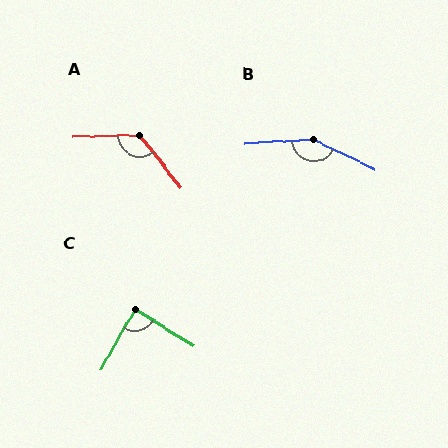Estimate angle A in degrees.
Approximately 127 degrees.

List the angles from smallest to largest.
C (87°), A (127°), B (151°).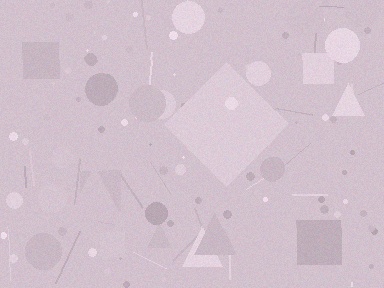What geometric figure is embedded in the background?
A diamond is embedded in the background.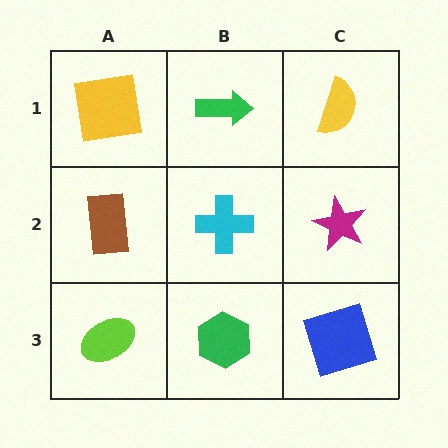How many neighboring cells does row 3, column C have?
2.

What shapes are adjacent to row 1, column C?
A magenta star (row 2, column C), a green arrow (row 1, column B).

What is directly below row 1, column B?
A cyan cross.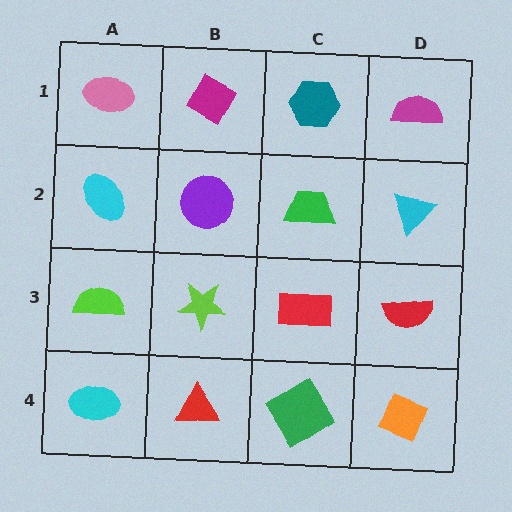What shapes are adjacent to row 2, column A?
A pink ellipse (row 1, column A), a lime semicircle (row 3, column A), a purple circle (row 2, column B).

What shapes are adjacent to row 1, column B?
A purple circle (row 2, column B), a pink ellipse (row 1, column A), a teal hexagon (row 1, column C).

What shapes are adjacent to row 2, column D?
A magenta semicircle (row 1, column D), a red semicircle (row 3, column D), a green trapezoid (row 2, column C).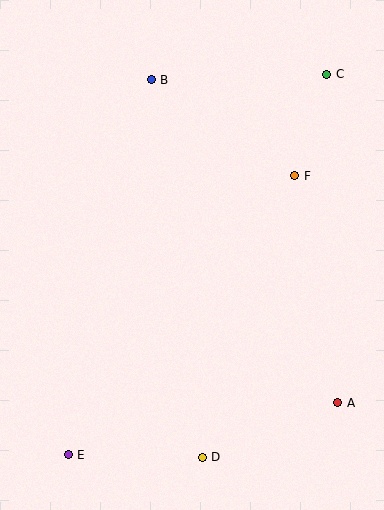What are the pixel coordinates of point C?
Point C is at (327, 74).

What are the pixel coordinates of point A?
Point A is at (338, 403).